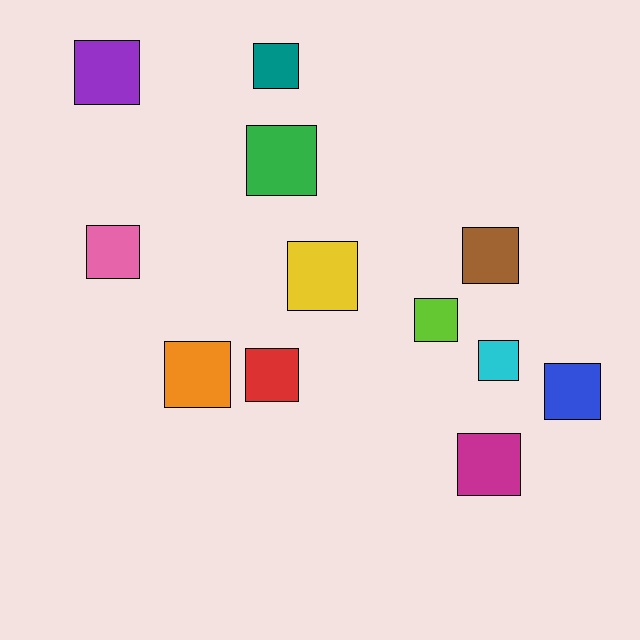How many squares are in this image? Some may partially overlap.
There are 12 squares.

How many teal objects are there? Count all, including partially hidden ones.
There is 1 teal object.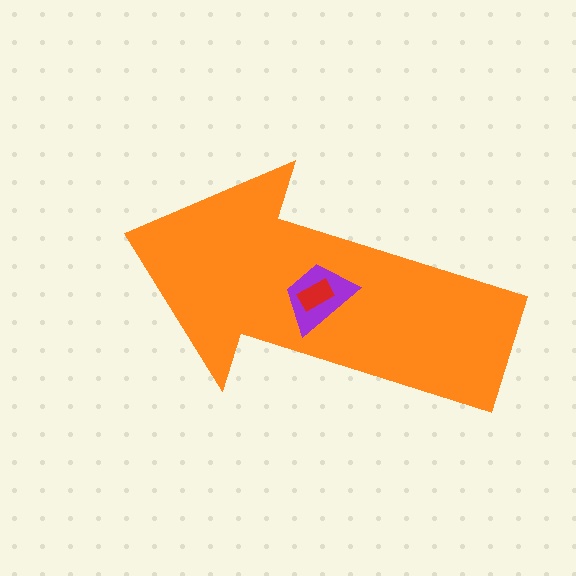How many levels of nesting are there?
3.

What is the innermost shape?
The red rectangle.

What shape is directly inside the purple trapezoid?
The red rectangle.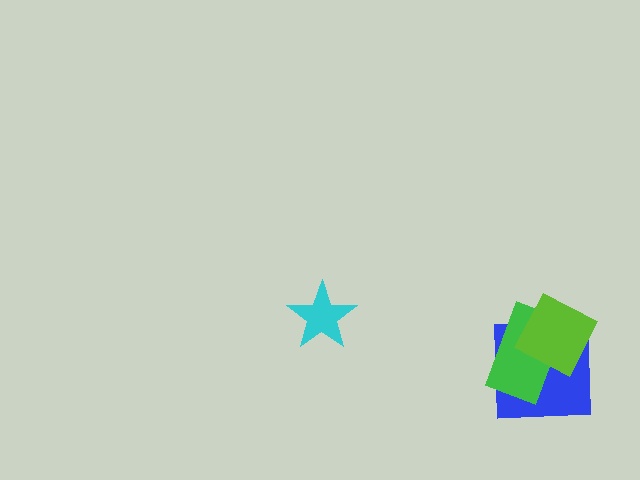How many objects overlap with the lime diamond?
2 objects overlap with the lime diamond.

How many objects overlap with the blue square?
2 objects overlap with the blue square.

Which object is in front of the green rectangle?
The lime diamond is in front of the green rectangle.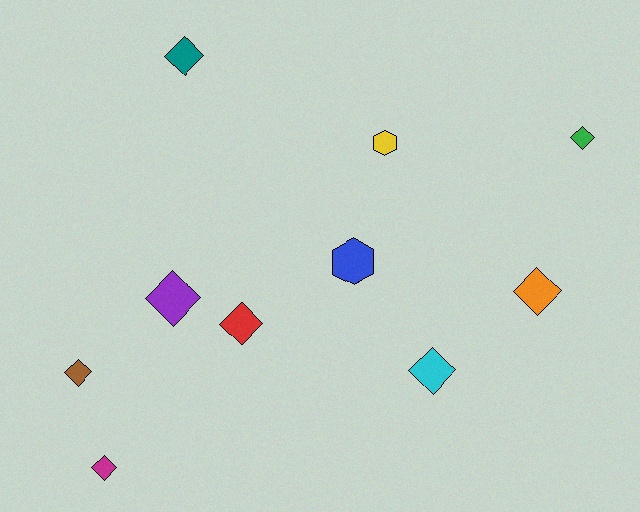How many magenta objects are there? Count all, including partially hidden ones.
There is 1 magenta object.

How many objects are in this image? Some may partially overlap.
There are 10 objects.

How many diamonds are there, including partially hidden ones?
There are 8 diamonds.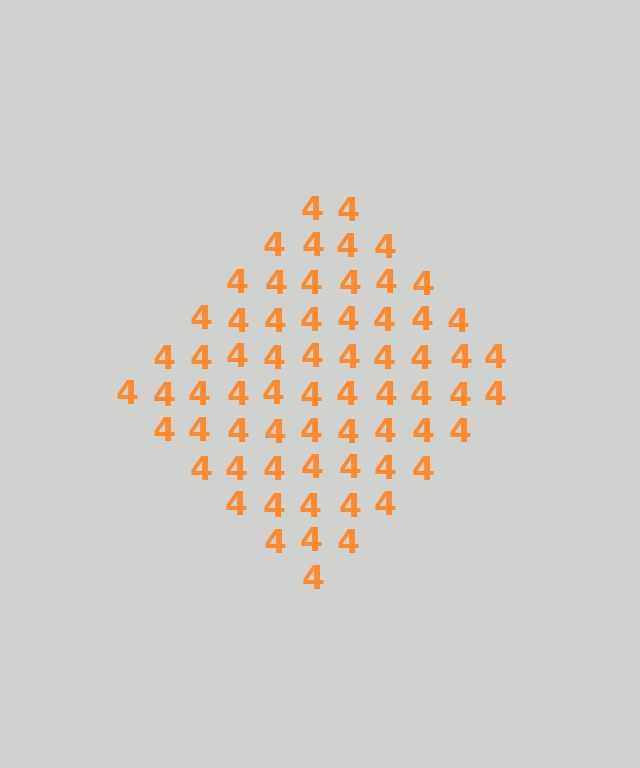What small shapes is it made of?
It is made of small digit 4's.